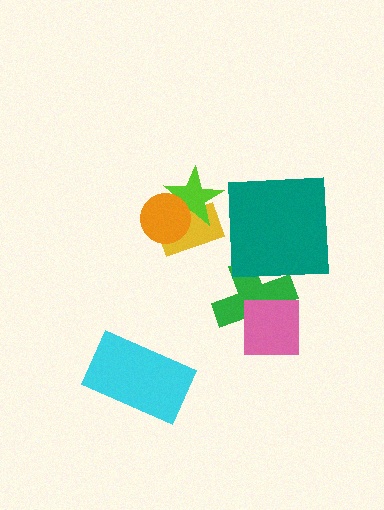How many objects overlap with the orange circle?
2 objects overlap with the orange circle.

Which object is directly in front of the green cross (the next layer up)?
The pink square is directly in front of the green cross.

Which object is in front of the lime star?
The orange circle is in front of the lime star.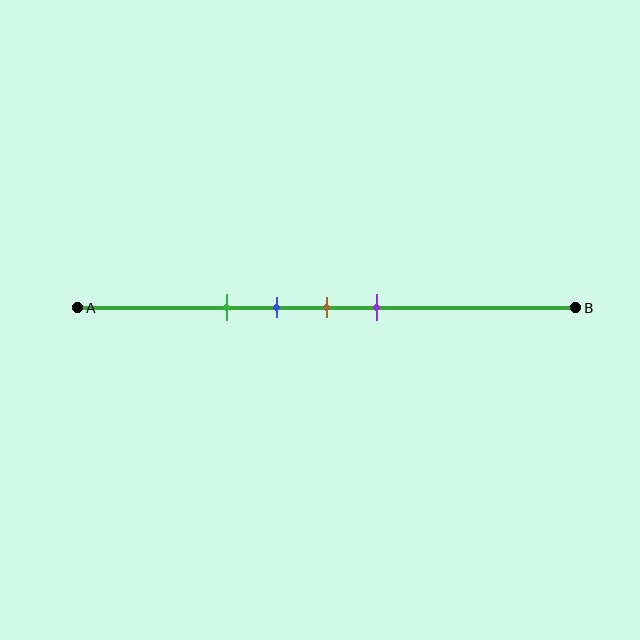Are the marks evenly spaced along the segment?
Yes, the marks are approximately evenly spaced.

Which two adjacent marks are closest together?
The blue and brown marks are the closest adjacent pair.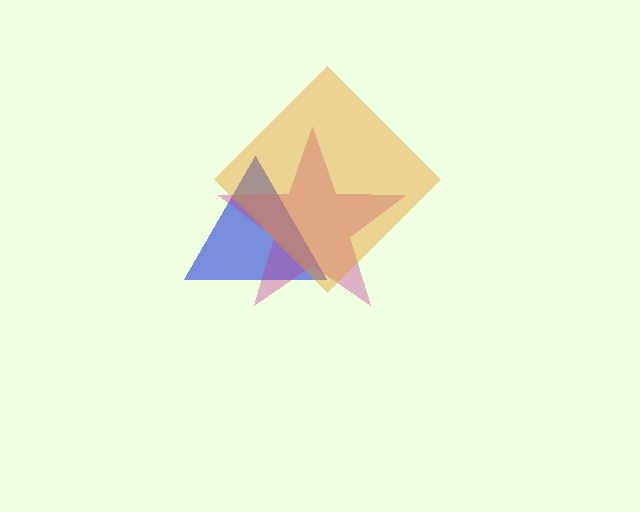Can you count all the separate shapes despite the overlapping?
Yes, there are 3 separate shapes.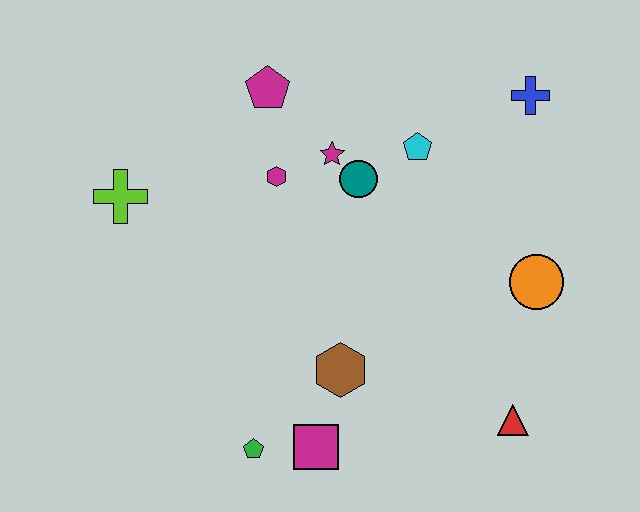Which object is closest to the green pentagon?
The magenta square is closest to the green pentagon.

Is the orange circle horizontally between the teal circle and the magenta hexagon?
No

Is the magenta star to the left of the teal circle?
Yes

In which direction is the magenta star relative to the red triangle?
The magenta star is above the red triangle.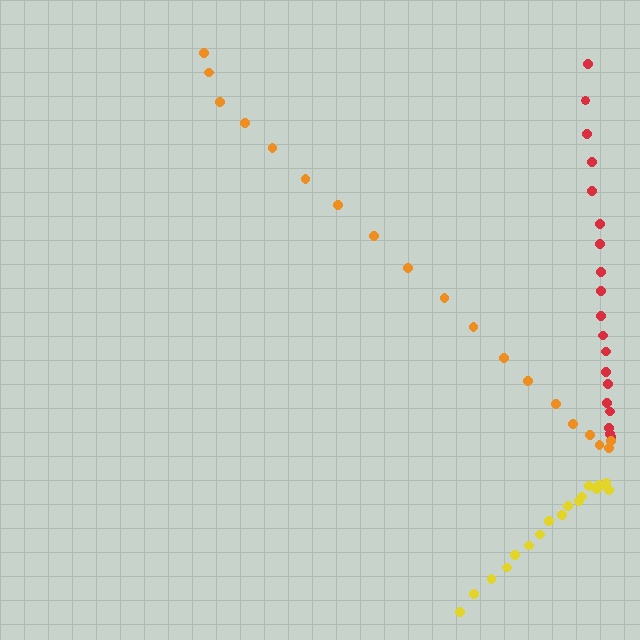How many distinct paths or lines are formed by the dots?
There are 3 distinct paths.